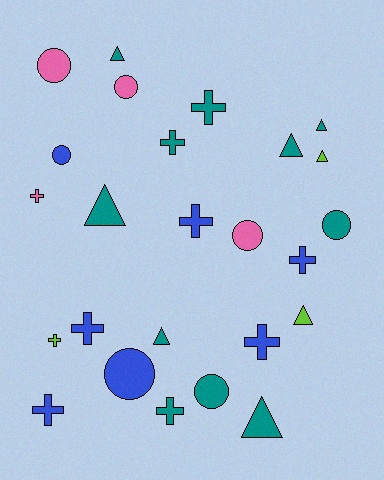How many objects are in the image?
There are 25 objects.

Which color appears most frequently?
Teal, with 11 objects.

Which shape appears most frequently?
Cross, with 10 objects.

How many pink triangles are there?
There are no pink triangles.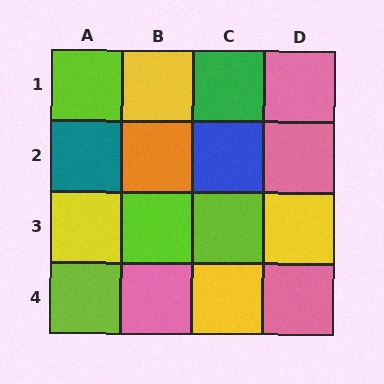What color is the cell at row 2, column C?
Blue.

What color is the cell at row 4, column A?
Lime.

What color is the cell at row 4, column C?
Yellow.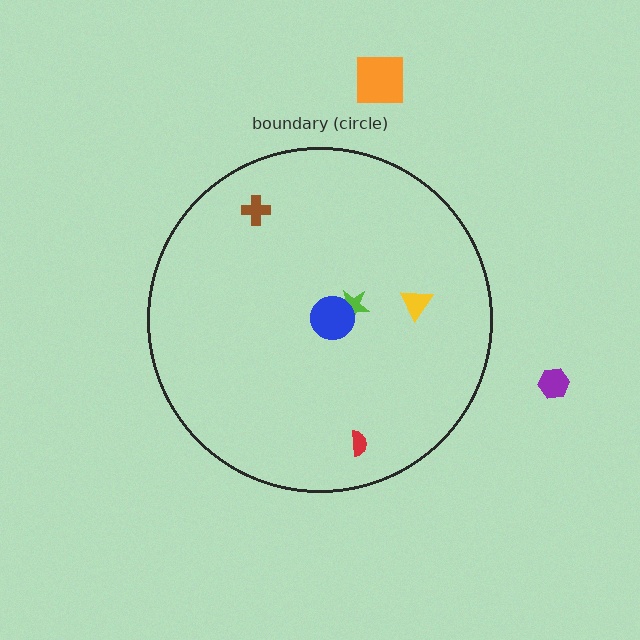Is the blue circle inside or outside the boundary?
Inside.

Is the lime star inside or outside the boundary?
Inside.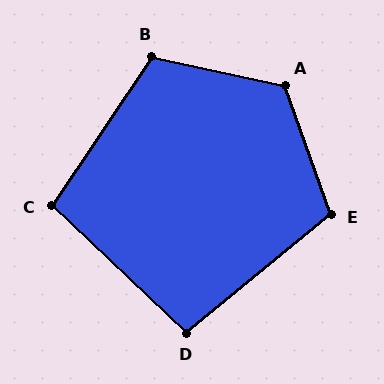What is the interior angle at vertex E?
Approximately 109 degrees (obtuse).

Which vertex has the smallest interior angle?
D, at approximately 97 degrees.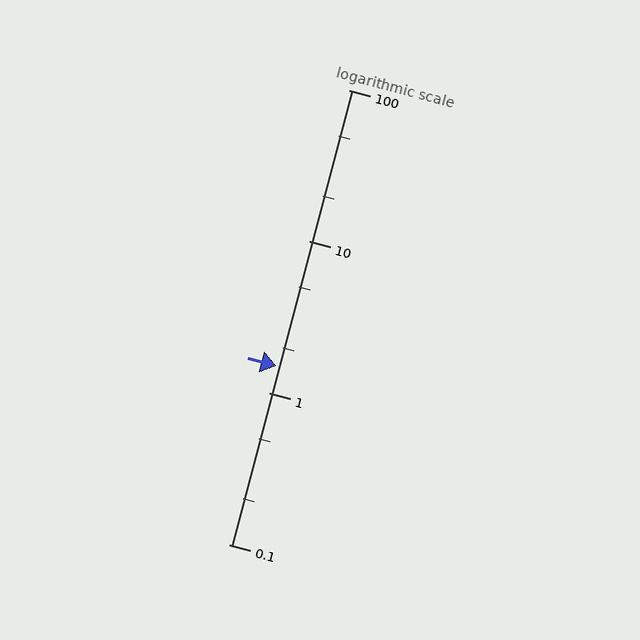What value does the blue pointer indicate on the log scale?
The pointer indicates approximately 1.5.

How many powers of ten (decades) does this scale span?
The scale spans 3 decades, from 0.1 to 100.